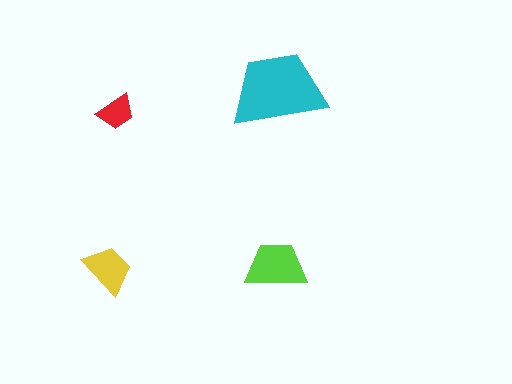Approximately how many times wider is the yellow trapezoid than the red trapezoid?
About 1.5 times wider.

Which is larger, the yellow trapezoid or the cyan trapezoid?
The cyan one.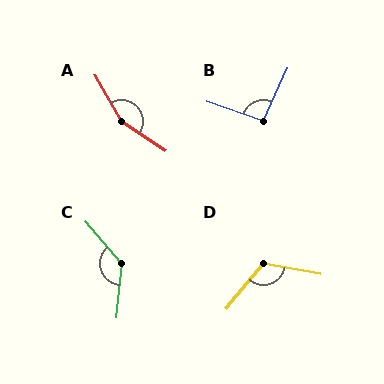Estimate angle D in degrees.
Approximately 119 degrees.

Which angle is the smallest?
B, at approximately 95 degrees.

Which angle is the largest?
A, at approximately 153 degrees.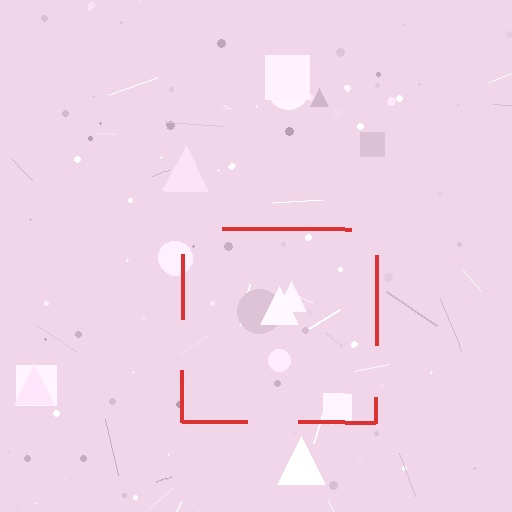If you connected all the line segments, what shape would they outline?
They would outline a square.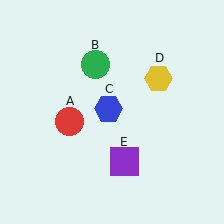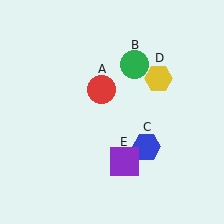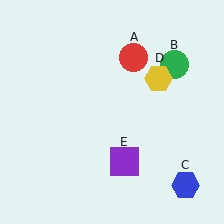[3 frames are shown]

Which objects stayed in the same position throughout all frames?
Yellow hexagon (object D) and purple square (object E) remained stationary.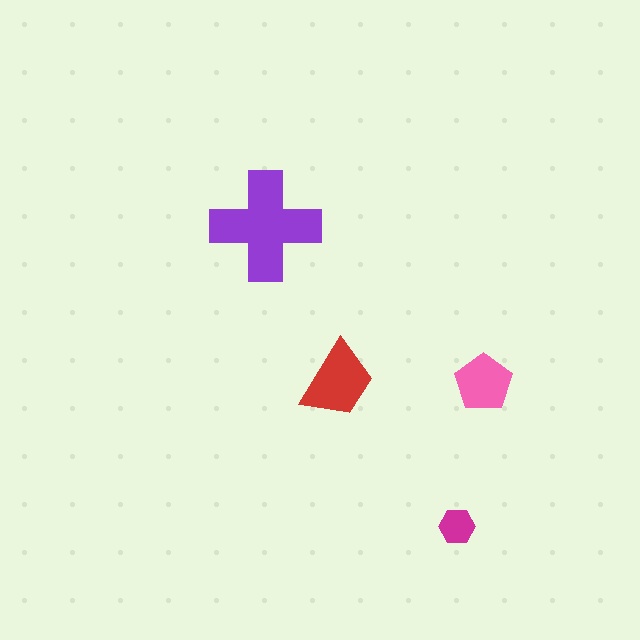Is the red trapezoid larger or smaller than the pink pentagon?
Larger.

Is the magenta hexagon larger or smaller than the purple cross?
Smaller.